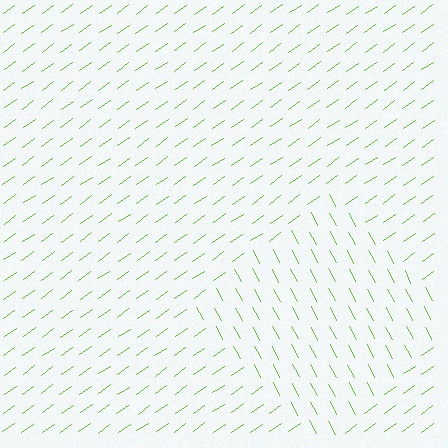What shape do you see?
I see a diamond.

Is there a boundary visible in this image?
Yes, there is a texture boundary formed by a change in line orientation.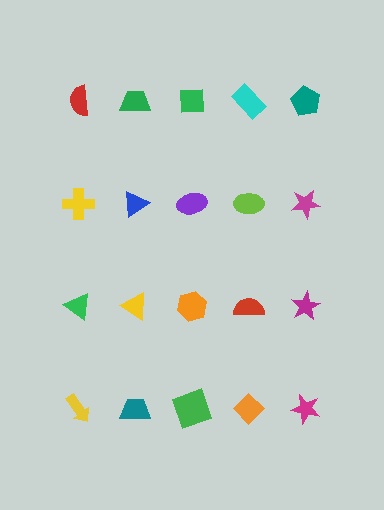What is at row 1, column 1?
A red semicircle.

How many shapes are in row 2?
5 shapes.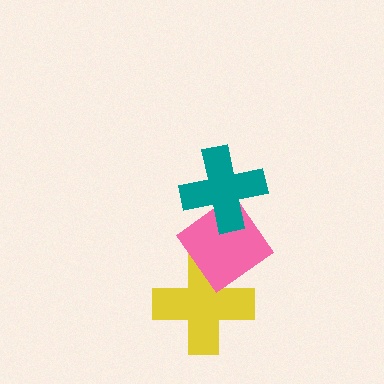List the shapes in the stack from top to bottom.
From top to bottom: the teal cross, the pink diamond, the yellow cross.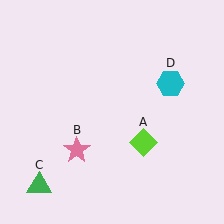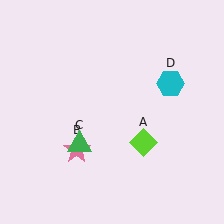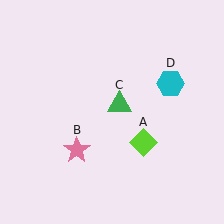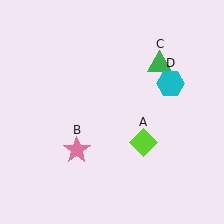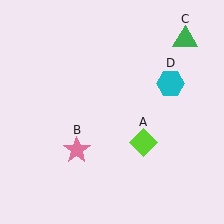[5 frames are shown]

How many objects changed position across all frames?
1 object changed position: green triangle (object C).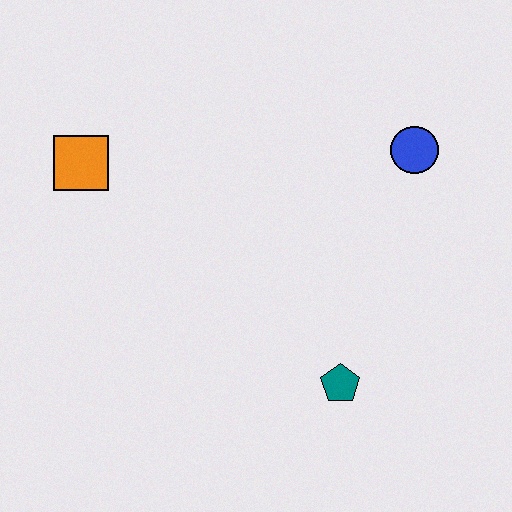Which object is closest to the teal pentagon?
The blue circle is closest to the teal pentagon.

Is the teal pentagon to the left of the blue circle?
Yes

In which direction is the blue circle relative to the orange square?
The blue circle is to the right of the orange square.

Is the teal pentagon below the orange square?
Yes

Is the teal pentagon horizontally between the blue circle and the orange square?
Yes